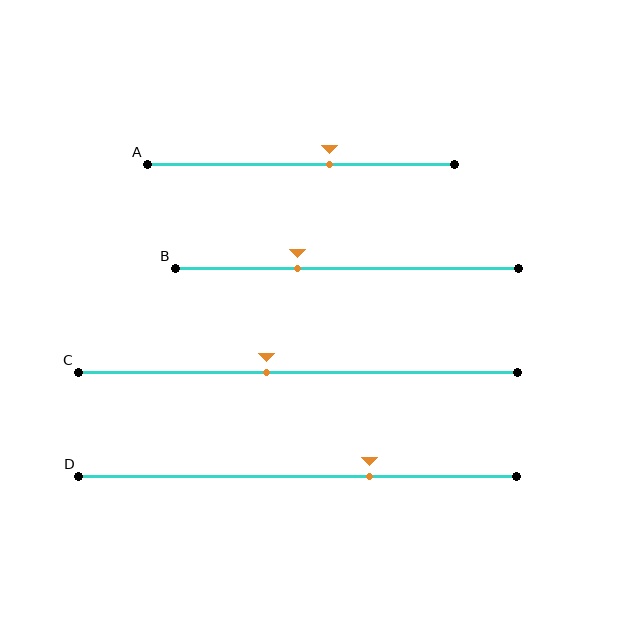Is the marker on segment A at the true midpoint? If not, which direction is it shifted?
No, the marker on segment A is shifted to the right by about 9% of the segment length.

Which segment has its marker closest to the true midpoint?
Segment C has its marker closest to the true midpoint.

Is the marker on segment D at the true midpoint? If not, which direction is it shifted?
No, the marker on segment D is shifted to the right by about 16% of the segment length.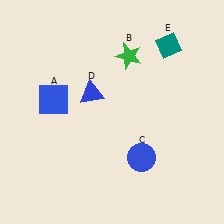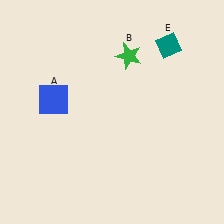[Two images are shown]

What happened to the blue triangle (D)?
The blue triangle (D) was removed in Image 2. It was in the top-left area of Image 1.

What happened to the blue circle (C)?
The blue circle (C) was removed in Image 2. It was in the bottom-right area of Image 1.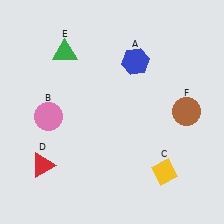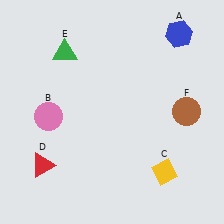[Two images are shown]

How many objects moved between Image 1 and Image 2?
1 object moved between the two images.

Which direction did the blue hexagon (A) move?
The blue hexagon (A) moved right.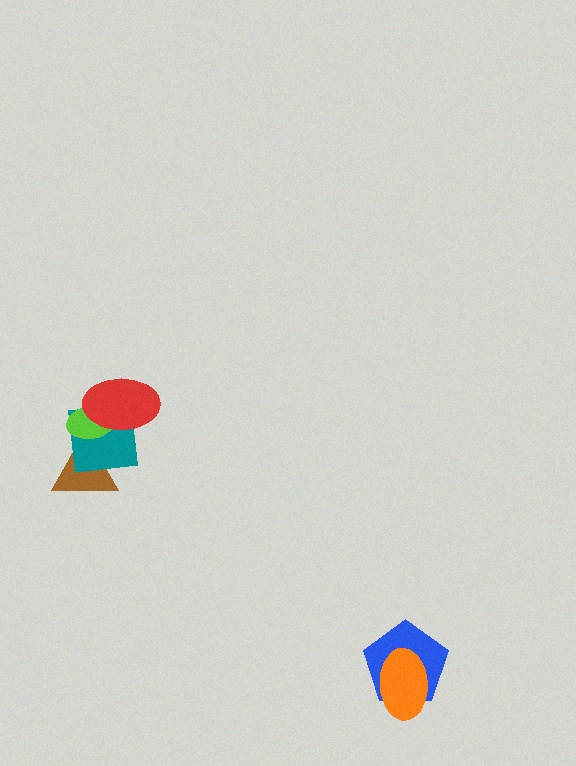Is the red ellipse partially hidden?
No, no other shape covers it.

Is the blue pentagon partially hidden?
Yes, it is partially covered by another shape.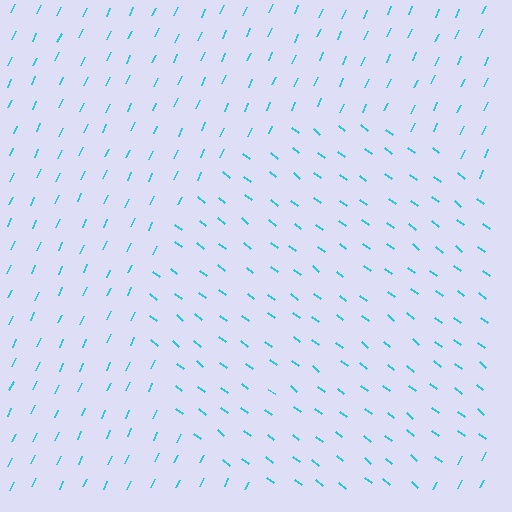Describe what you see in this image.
The image is filled with small cyan line segments. A circle region in the image has lines oriented differently from the surrounding lines, creating a visible texture boundary.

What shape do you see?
I see a circle.